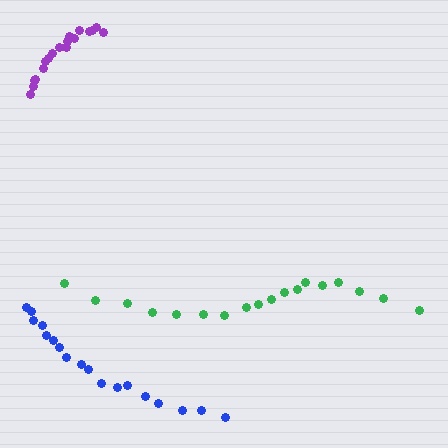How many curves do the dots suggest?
There are 3 distinct paths.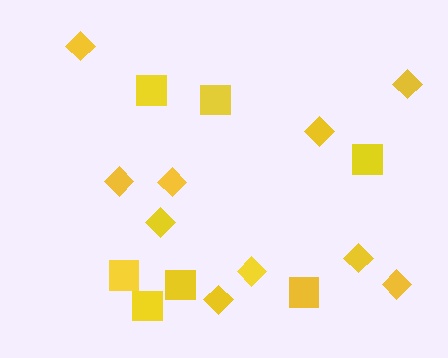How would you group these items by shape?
There are 2 groups: one group of squares (7) and one group of diamonds (10).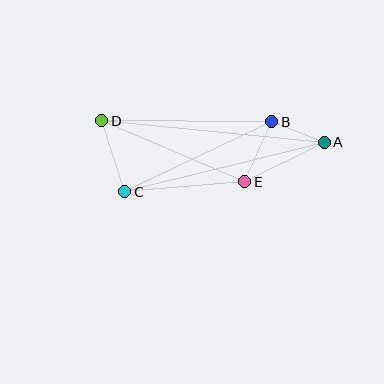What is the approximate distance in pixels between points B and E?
The distance between B and E is approximately 66 pixels.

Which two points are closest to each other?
Points A and B are closest to each other.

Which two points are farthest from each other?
Points A and D are farthest from each other.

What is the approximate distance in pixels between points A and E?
The distance between A and E is approximately 89 pixels.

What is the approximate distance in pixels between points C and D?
The distance between C and D is approximately 74 pixels.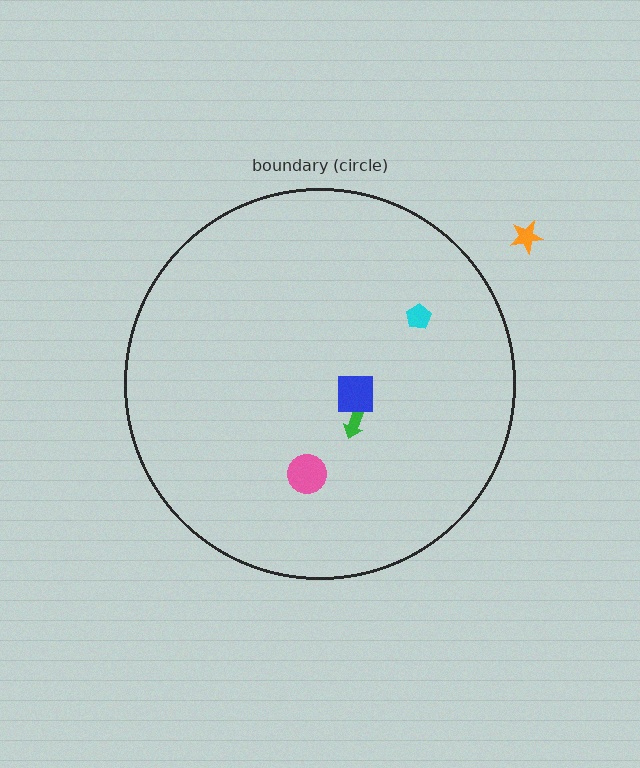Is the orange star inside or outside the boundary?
Outside.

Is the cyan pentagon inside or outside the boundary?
Inside.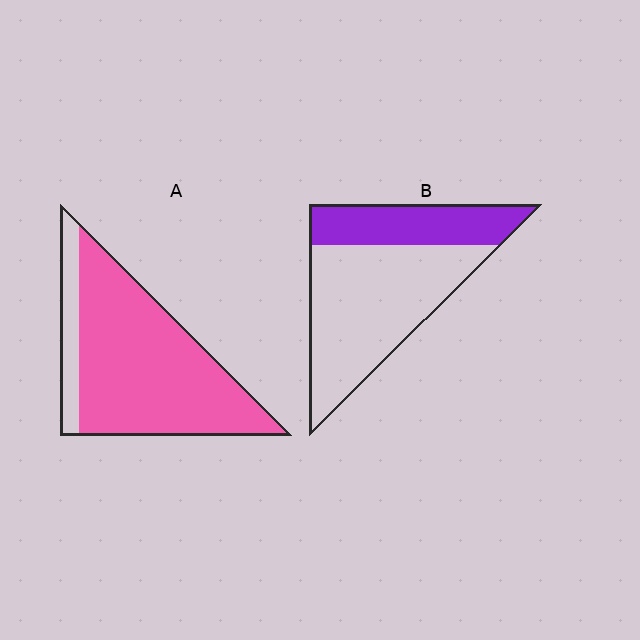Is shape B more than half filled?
No.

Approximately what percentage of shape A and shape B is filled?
A is approximately 85% and B is approximately 30%.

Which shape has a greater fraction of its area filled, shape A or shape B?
Shape A.